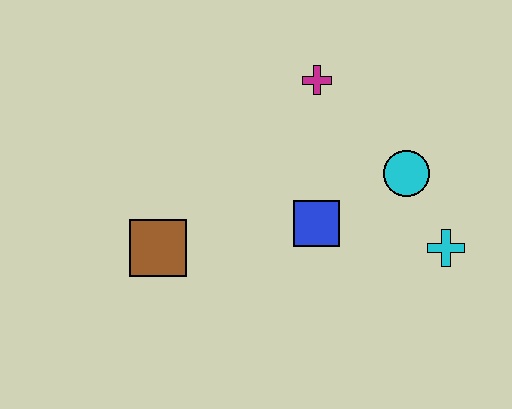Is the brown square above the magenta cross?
No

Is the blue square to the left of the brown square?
No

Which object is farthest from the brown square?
The cyan cross is farthest from the brown square.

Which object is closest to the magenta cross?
The cyan circle is closest to the magenta cross.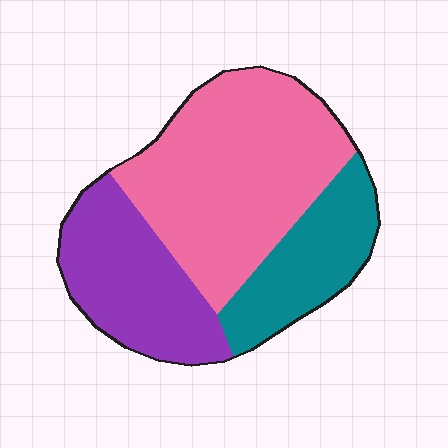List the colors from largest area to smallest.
From largest to smallest: pink, purple, teal.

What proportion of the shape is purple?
Purple covers 28% of the shape.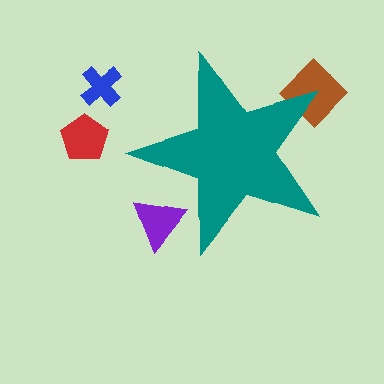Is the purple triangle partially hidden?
Yes, the purple triangle is partially hidden behind the teal star.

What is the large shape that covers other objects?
A teal star.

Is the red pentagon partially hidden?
No, the red pentagon is fully visible.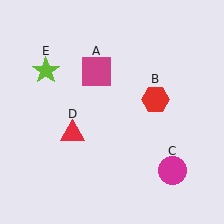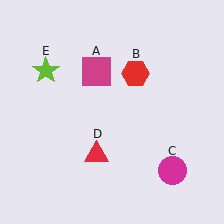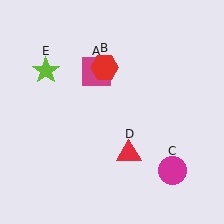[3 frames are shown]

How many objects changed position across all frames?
2 objects changed position: red hexagon (object B), red triangle (object D).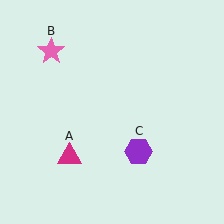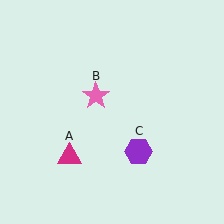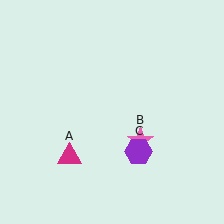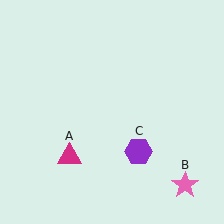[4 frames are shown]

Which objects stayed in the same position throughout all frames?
Magenta triangle (object A) and purple hexagon (object C) remained stationary.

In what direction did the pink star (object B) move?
The pink star (object B) moved down and to the right.